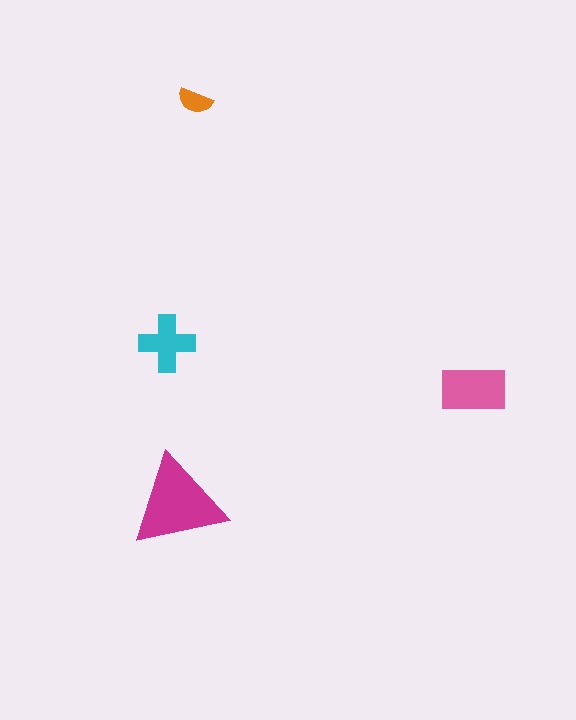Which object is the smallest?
The orange semicircle.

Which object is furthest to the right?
The pink rectangle is rightmost.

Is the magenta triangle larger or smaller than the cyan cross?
Larger.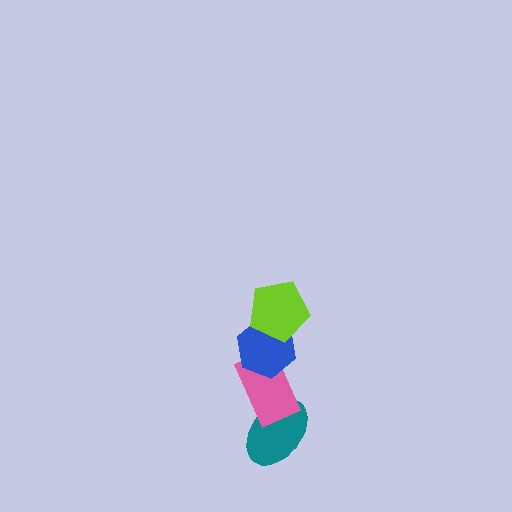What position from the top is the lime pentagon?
The lime pentagon is 1st from the top.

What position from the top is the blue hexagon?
The blue hexagon is 2nd from the top.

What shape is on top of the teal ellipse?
The pink rectangle is on top of the teal ellipse.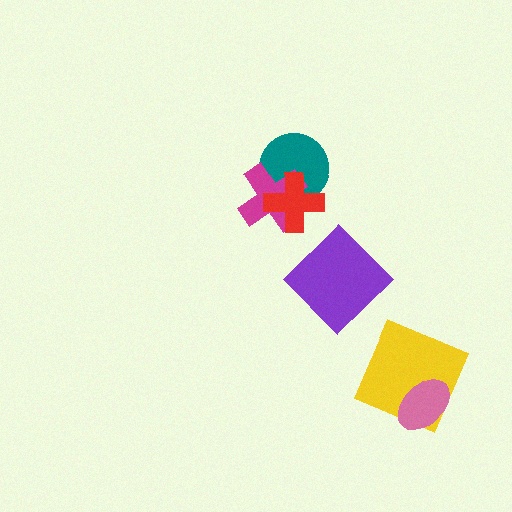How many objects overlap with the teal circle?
2 objects overlap with the teal circle.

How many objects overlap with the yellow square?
1 object overlaps with the yellow square.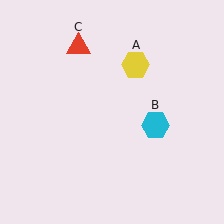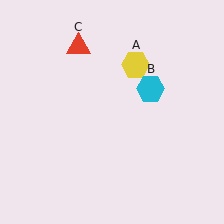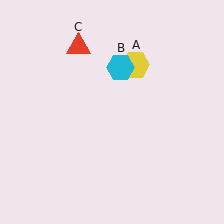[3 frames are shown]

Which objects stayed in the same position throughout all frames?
Yellow hexagon (object A) and red triangle (object C) remained stationary.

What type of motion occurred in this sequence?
The cyan hexagon (object B) rotated counterclockwise around the center of the scene.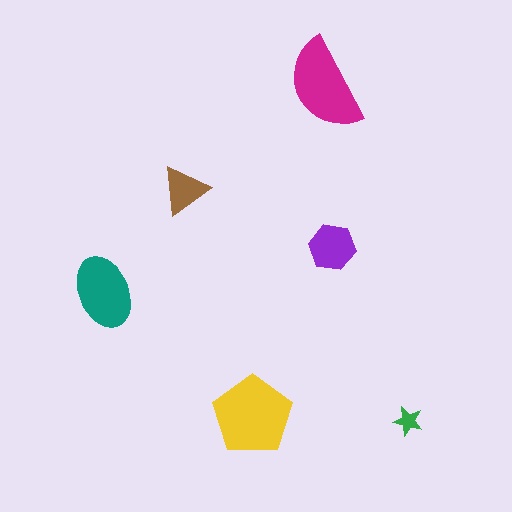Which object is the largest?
The yellow pentagon.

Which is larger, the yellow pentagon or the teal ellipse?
The yellow pentagon.